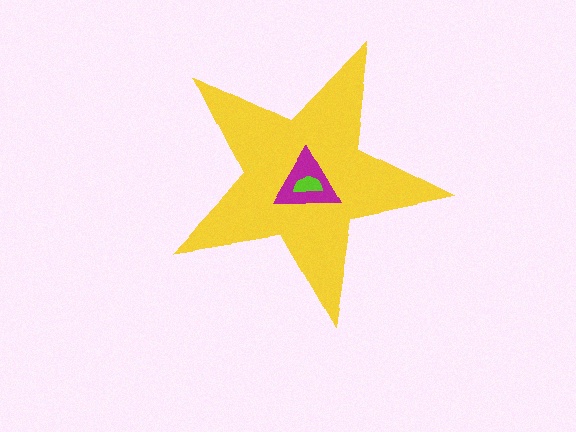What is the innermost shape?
The lime semicircle.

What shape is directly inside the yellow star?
The magenta triangle.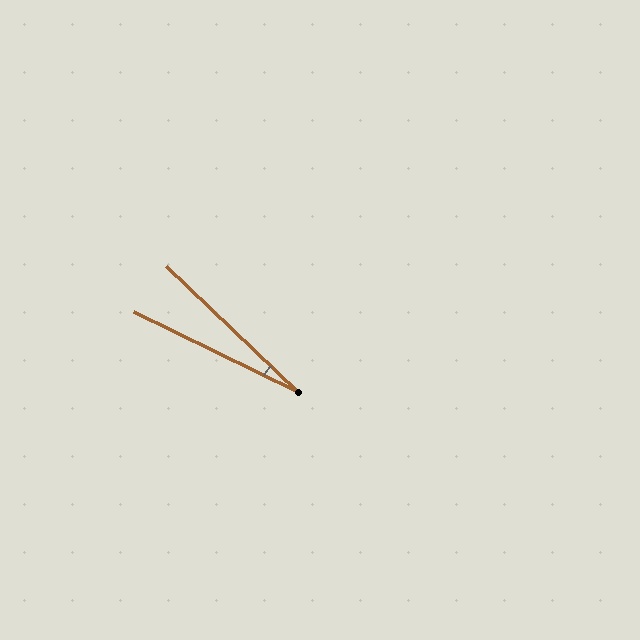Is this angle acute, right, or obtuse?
It is acute.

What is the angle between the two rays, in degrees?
Approximately 18 degrees.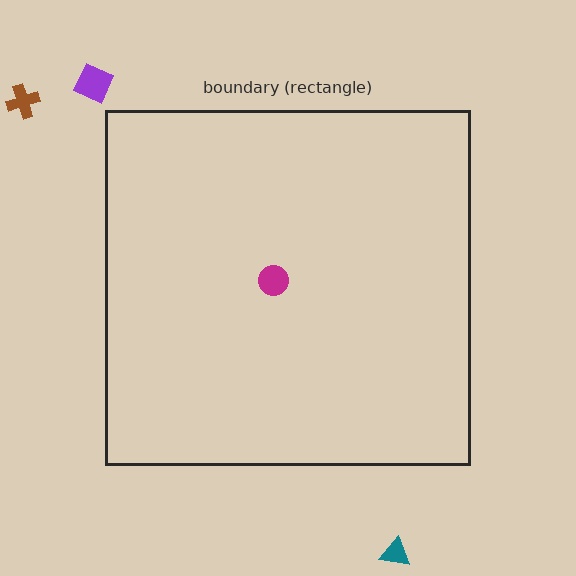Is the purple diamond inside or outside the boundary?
Outside.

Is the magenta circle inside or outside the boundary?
Inside.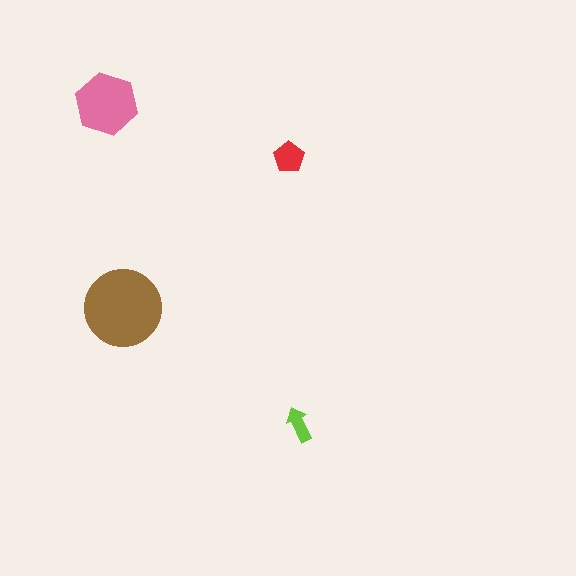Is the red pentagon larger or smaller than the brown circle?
Smaller.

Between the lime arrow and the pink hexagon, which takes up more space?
The pink hexagon.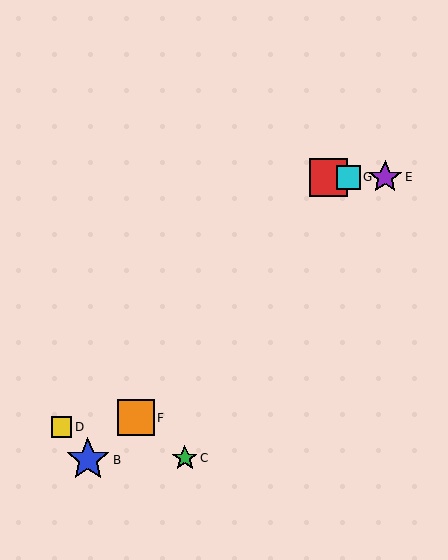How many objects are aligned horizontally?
3 objects (A, E, G) are aligned horizontally.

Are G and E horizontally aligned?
Yes, both are at y≈177.